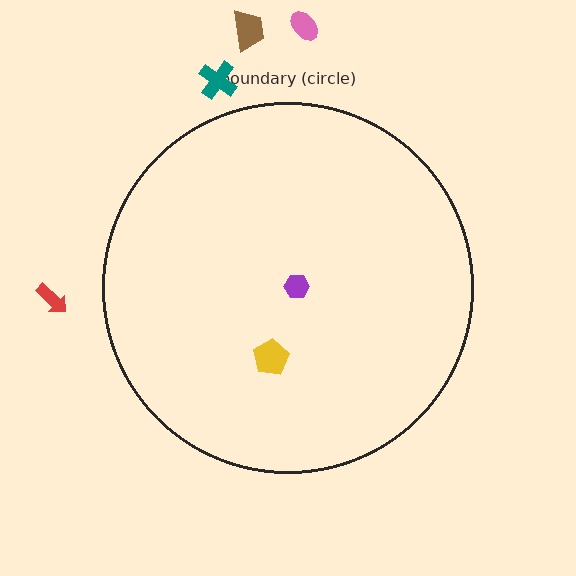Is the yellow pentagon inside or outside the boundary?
Inside.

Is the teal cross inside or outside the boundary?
Outside.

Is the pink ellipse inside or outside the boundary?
Outside.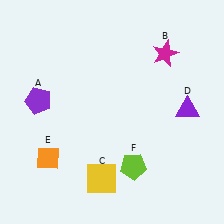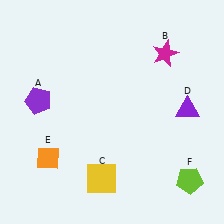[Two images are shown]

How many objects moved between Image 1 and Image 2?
1 object moved between the two images.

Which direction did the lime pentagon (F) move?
The lime pentagon (F) moved right.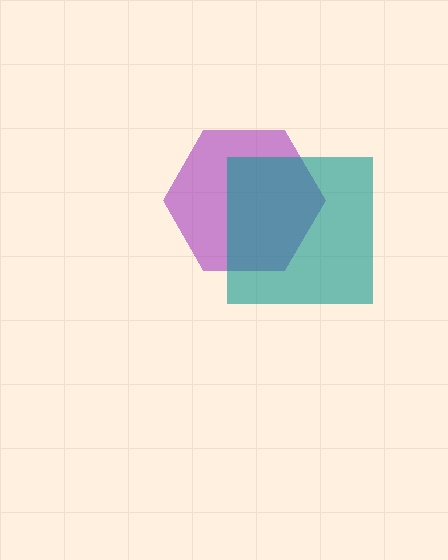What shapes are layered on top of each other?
The layered shapes are: a purple hexagon, a teal square.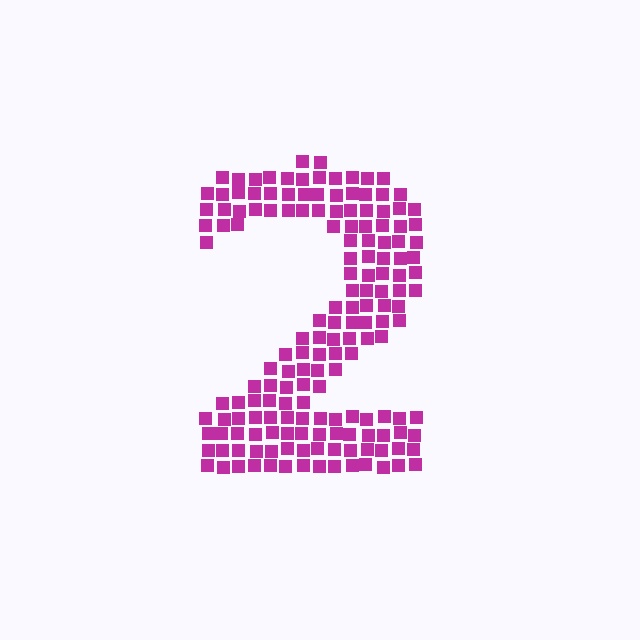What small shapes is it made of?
It is made of small squares.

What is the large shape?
The large shape is the digit 2.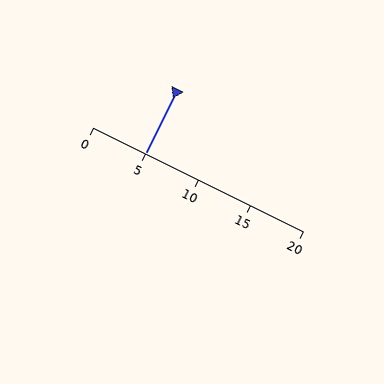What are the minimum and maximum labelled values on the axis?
The axis runs from 0 to 20.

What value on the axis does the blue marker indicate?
The marker indicates approximately 5.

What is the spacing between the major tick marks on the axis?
The major ticks are spaced 5 apart.